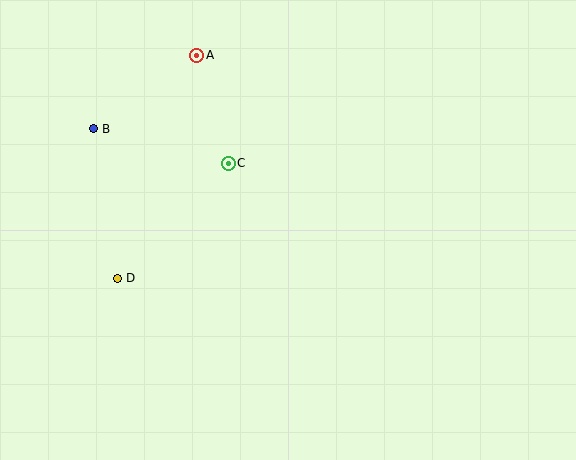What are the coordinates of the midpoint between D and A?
The midpoint between D and A is at (157, 167).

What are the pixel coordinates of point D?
Point D is at (117, 278).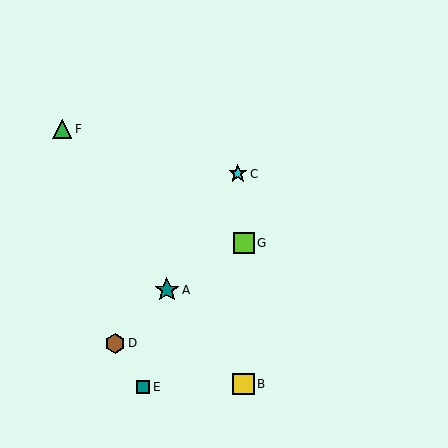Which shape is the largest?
The teal star (labeled A) is the largest.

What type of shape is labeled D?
Shape D is a brown hexagon.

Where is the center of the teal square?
The center of the teal square is at (143, 387).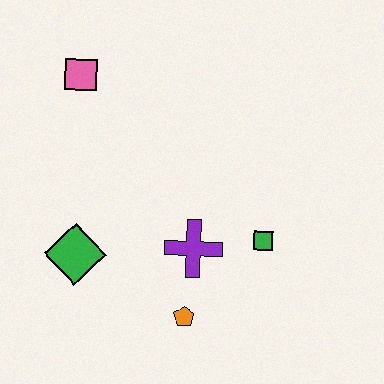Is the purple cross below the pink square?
Yes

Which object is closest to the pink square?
The green diamond is closest to the pink square.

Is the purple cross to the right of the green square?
No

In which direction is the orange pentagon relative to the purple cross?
The orange pentagon is below the purple cross.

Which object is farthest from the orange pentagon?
The pink square is farthest from the orange pentagon.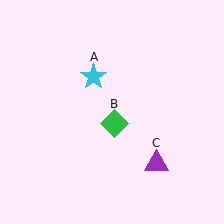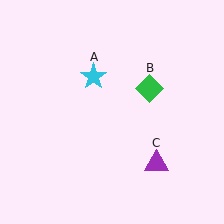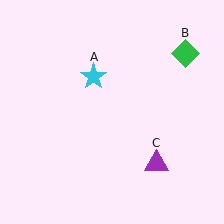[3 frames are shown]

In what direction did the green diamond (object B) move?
The green diamond (object B) moved up and to the right.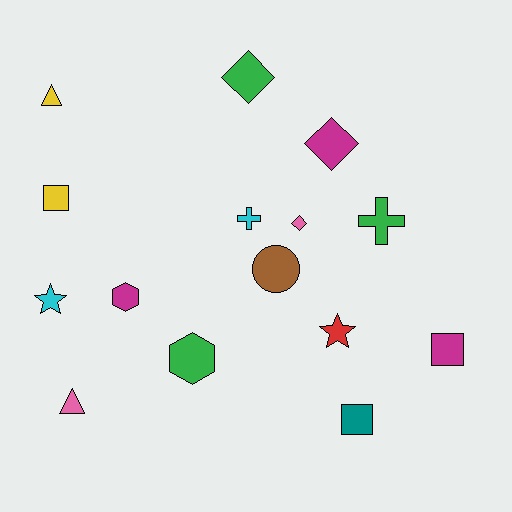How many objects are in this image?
There are 15 objects.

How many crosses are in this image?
There are 2 crosses.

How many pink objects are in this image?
There are 2 pink objects.